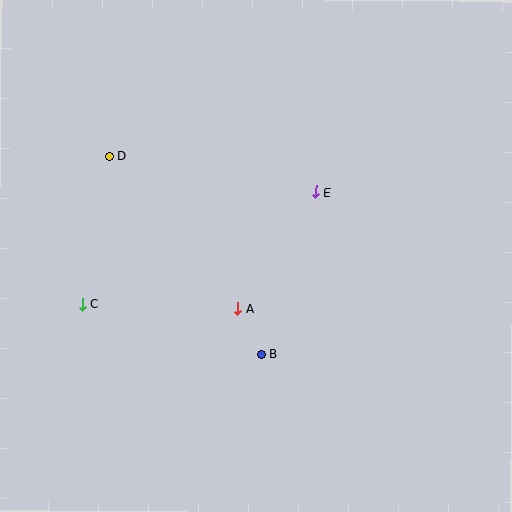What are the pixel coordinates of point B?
Point B is at (262, 354).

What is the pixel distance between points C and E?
The distance between C and E is 259 pixels.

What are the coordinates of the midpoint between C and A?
The midpoint between C and A is at (160, 306).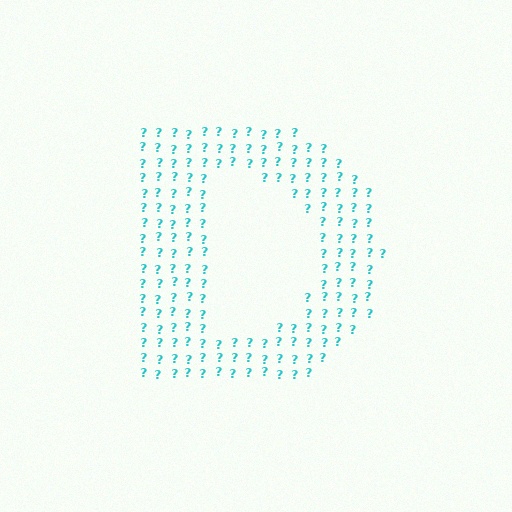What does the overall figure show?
The overall figure shows the letter D.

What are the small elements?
The small elements are question marks.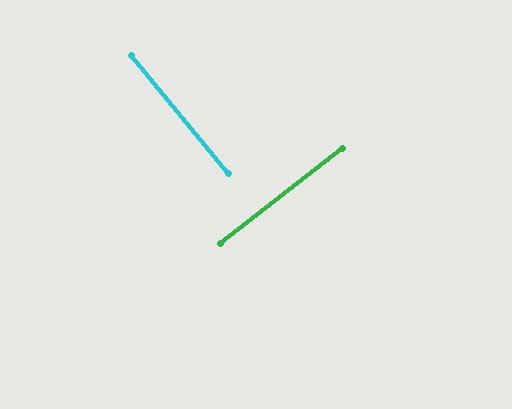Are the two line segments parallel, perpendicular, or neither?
Perpendicular — they meet at approximately 89°.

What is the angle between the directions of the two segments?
Approximately 89 degrees.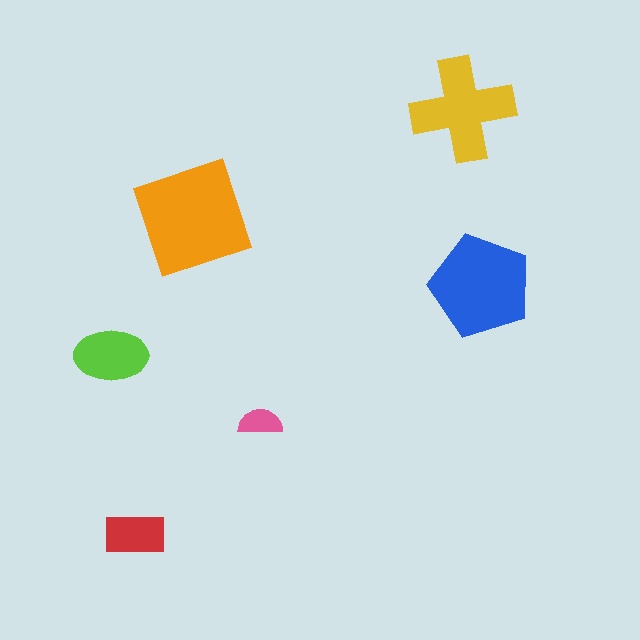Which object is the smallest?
The pink semicircle.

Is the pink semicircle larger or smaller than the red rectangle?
Smaller.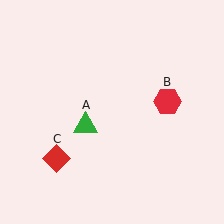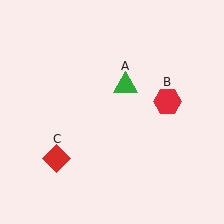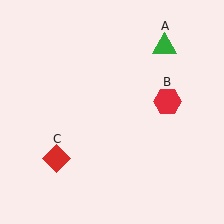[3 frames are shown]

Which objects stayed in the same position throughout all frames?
Red hexagon (object B) and red diamond (object C) remained stationary.